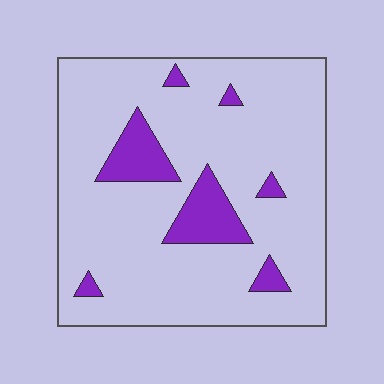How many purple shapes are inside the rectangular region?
7.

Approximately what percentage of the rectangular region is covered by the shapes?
Approximately 15%.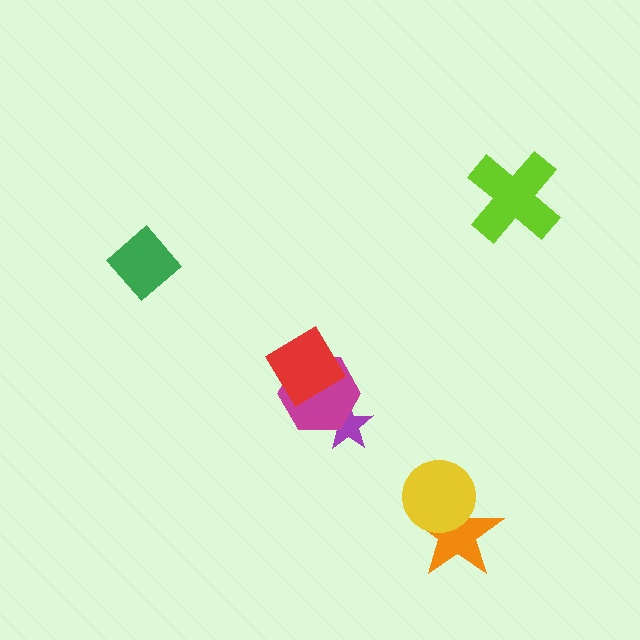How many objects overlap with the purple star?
1 object overlaps with the purple star.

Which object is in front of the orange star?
The yellow circle is in front of the orange star.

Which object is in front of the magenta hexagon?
The red diamond is in front of the magenta hexagon.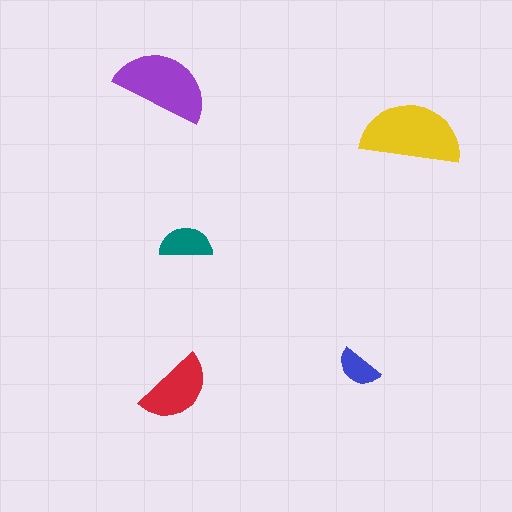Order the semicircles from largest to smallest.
the yellow one, the purple one, the red one, the teal one, the blue one.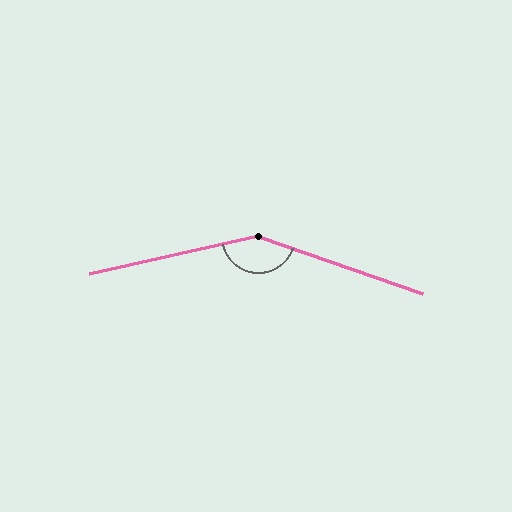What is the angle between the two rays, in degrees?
Approximately 148 degrees.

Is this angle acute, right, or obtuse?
It is obtuse.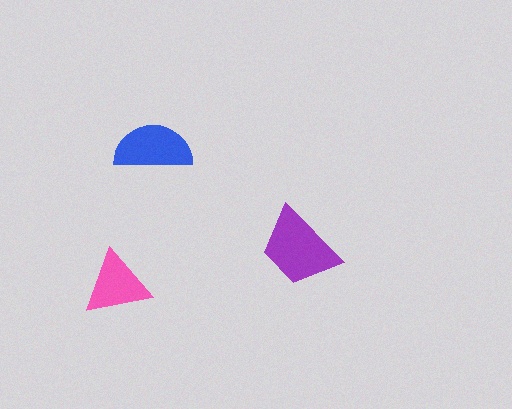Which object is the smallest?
The pink triangle.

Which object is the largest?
The purple trapezoid.